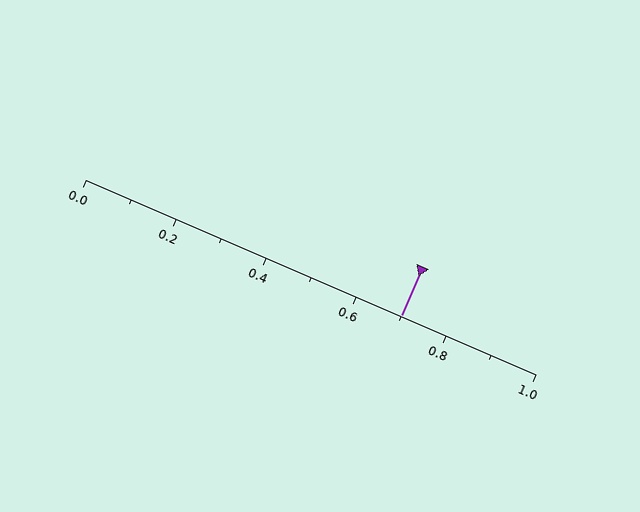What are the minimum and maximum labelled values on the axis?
The axis runs from 0.0 to 1.0.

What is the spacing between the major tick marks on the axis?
The major ticks are spaced 0.2 apart.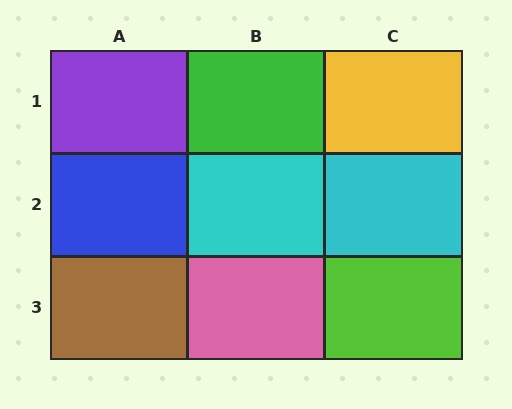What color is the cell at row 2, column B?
Cyan.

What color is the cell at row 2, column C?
Cyan.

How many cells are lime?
1 cell is lime.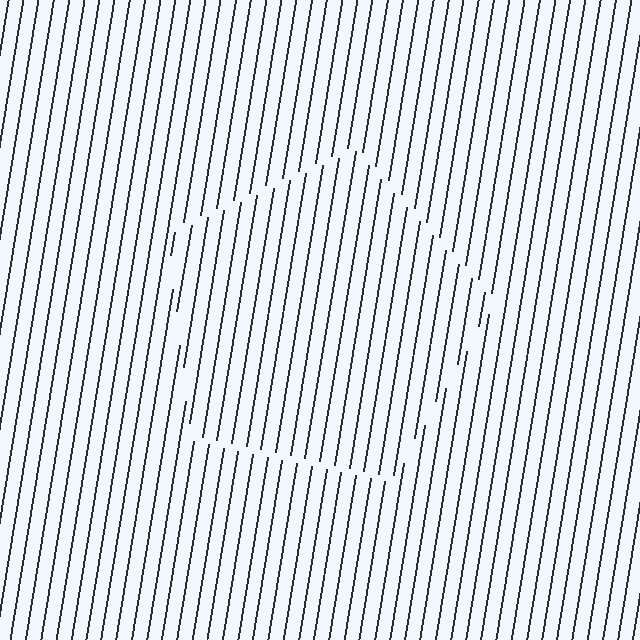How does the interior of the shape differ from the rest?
The interior of the shape contains the same grating, shifted by half a period — the contour is defined by the phase discontinuity where line-ends from the inner and outer gratings abut.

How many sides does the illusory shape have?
5 sides — the line-ends trace a pentagon.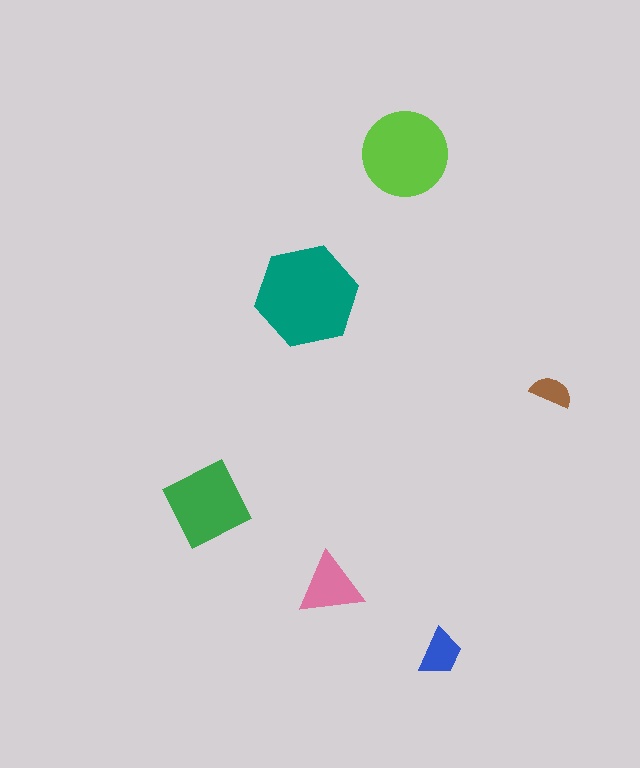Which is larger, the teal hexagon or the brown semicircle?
The teal hexagon.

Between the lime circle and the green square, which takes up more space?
The lime circle.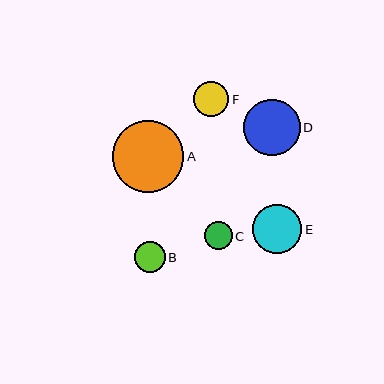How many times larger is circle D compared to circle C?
Circle D is approximately 2.0 times the size of circle C.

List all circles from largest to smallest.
From largest to smallest: A, D, E, F, B, C.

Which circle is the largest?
Circle A is the largest with a size of approximately 71 pixels.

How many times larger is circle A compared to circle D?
Circle A is approximately 1.3 times the size of circle D.